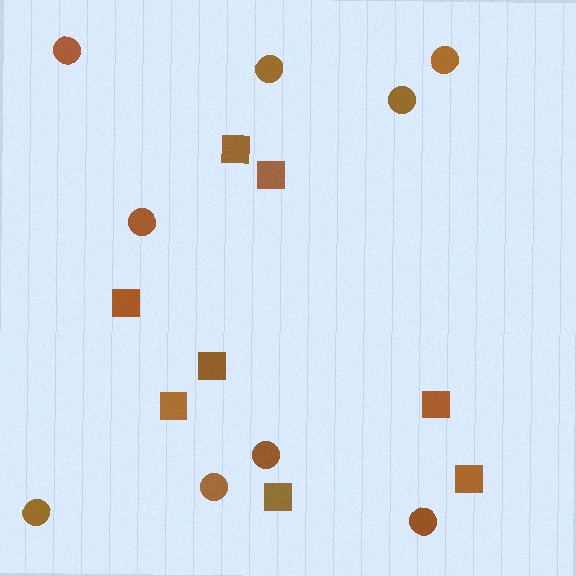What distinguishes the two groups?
There are 2 groups: one group of circles (9) and one group of squares (8).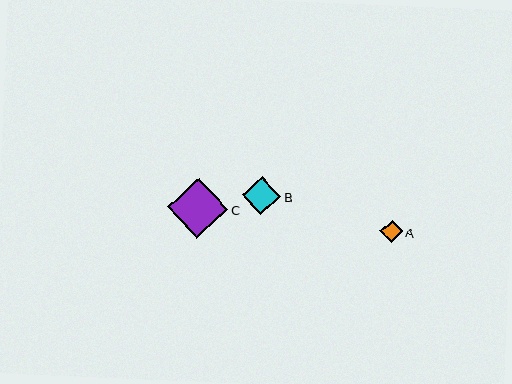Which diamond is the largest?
Diamond C is the largest with a size of approximately 60 pixels.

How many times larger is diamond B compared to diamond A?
Diamond B is approximately 1.7 times the size of diamond A.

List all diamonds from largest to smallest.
From largest to smallest: C, B, A.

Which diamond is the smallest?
Diamond A is the smallest with a size of approximately 23 pixels.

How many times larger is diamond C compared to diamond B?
Diamond C is approximately 1.6 times the size of diamond B.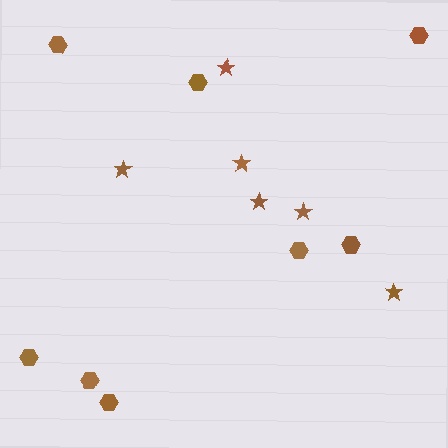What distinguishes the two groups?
There are 2 groups: one group of stars (6) and one group of hexagons (8).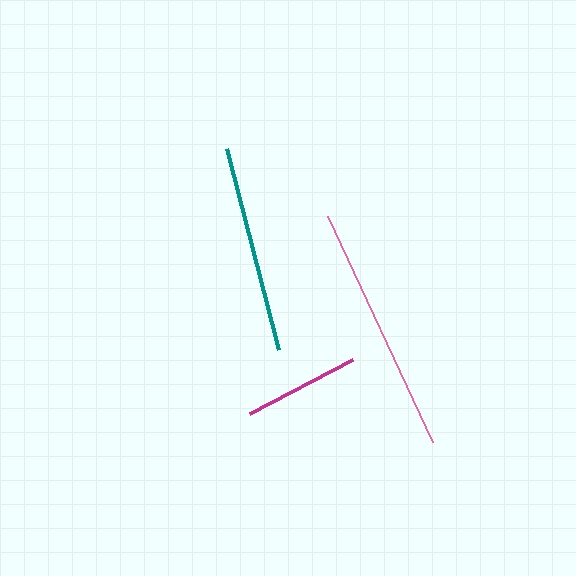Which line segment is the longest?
The pink line is the longest at approximately 249 pixels.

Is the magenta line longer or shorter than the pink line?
The pink line is longer than the magenta line.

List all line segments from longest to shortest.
From longest to shortest: pink, teal, magenta.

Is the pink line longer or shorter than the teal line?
The pink line is longer than the teal line.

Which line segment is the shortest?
The magenta line is the shortest at approximately 117 pixels.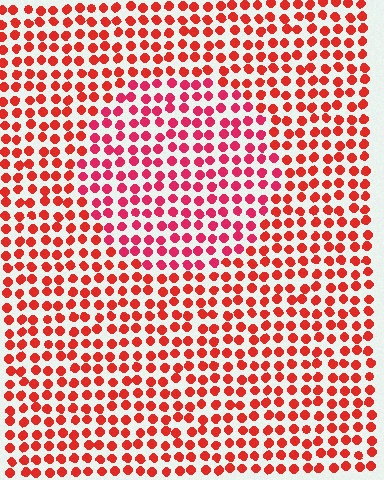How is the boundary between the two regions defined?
The boundary is defined purely by a slight shift in hue (about 22 degrees). Spacing, size, and orientation are identical on both sides.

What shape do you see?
I see a circle.